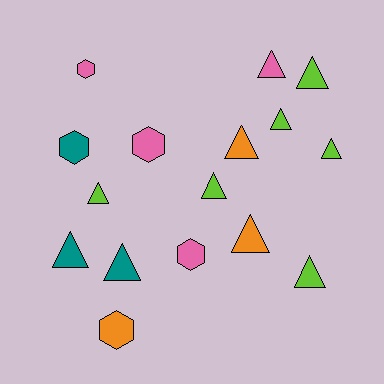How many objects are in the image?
There are 16 objects.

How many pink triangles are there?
There is 1 pink triangle.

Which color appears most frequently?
Lime, with 6 objects.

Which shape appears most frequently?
Triangle, with 11 objects.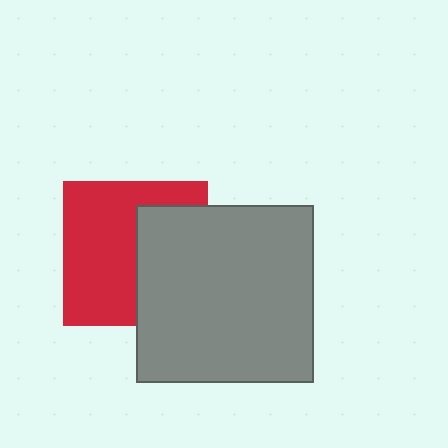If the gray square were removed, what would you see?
You would see the complete red square.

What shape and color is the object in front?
The object in front is a gray square.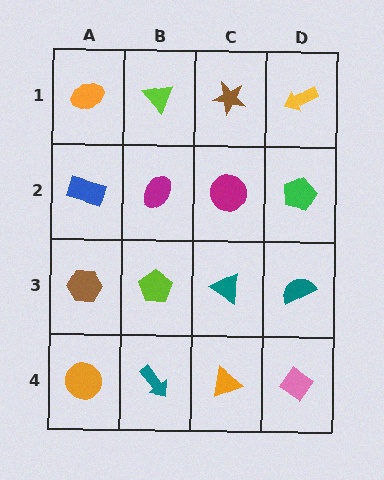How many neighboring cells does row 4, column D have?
2.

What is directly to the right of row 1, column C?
A yellow arrow.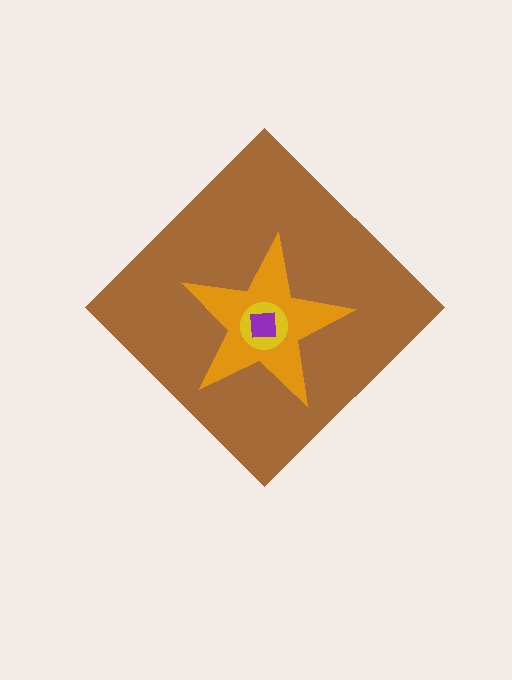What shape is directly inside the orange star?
The yellow circle.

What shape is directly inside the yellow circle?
The purple square.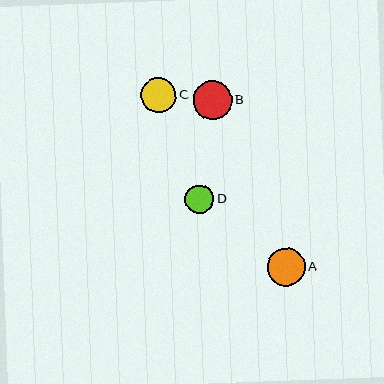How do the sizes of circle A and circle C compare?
Circle A and circle C are approximately the same size.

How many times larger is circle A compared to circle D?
Circle A is approximately 1.3 times the size of circle D.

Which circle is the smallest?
Circle D is the smallest with a size of approximately 29 pixels.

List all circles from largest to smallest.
From largest to smallest: B, A, C, D.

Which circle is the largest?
Circle B is the largest with a size of approximately 38 pixels.